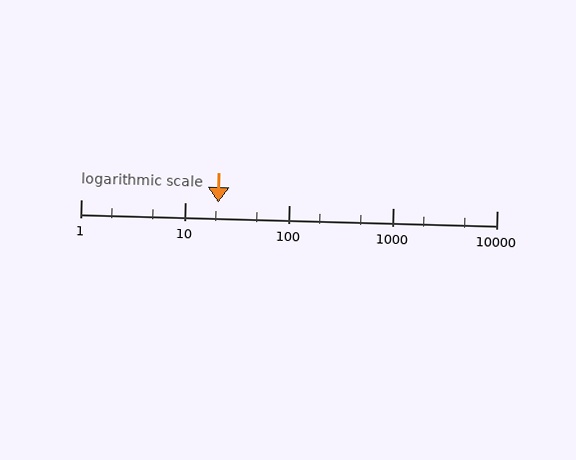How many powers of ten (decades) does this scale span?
The scale spans 4 decades, from 1 to 10000.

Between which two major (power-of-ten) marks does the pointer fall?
The pointer is between 10 and 100.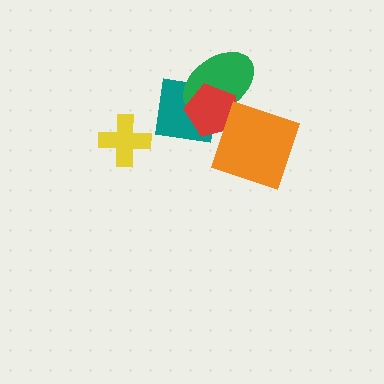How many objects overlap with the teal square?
3 objects overlap with the teal square.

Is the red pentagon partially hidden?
Yes, it is partially covered by another shape.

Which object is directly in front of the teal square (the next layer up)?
The green ellipse is directly in front of the teal square.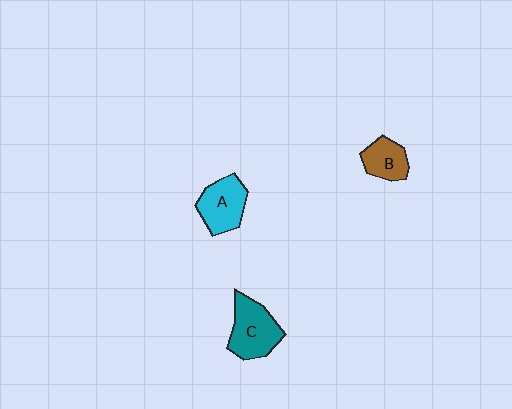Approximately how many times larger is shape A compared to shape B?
Approximately 1.4 times.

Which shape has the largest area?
Shape C (teal).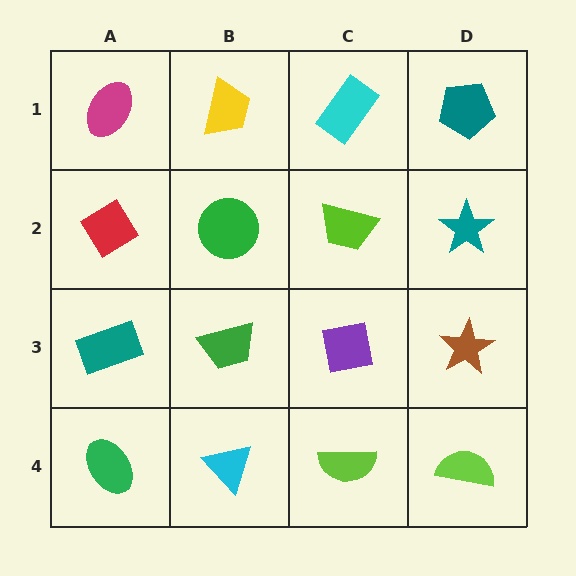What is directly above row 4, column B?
A green trapezoid.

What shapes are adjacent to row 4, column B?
A green trapezoid (row 3, column B), a green ellipse (row 4, column A), a lime semicircle (row 4, column C).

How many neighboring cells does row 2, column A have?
3.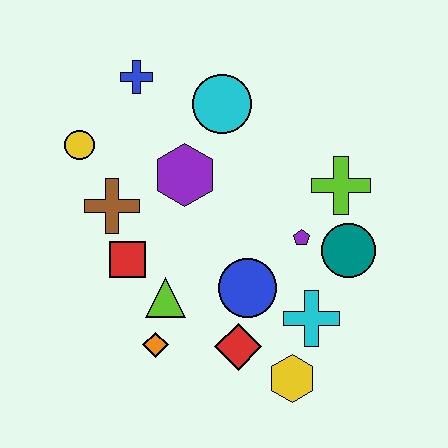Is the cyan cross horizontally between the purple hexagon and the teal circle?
Yes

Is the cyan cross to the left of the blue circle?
No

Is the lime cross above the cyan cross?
Yes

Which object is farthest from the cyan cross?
The blue cross is farthest from the cyan cross.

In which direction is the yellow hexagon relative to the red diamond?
The yellow hexagon is to the right of the red diamond.